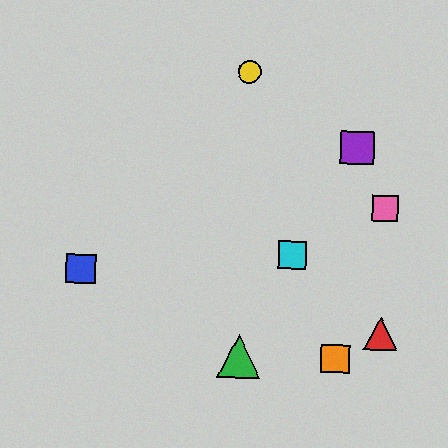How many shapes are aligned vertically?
2 shapes (the green triangle, the yellow circle) are aligned vertically.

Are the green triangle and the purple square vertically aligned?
No, the green triangle is at x≈239 and the purple square is at x≈357.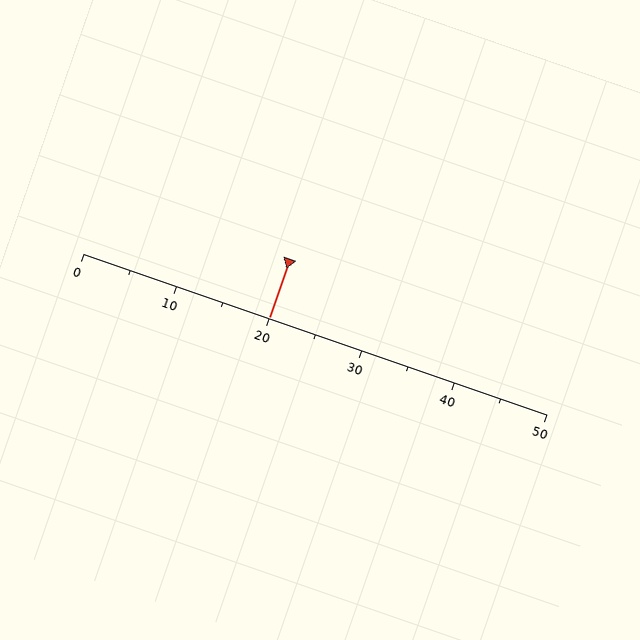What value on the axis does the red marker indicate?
The marker indicates approximately 20.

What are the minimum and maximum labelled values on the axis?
The axis runs from 0 to 50.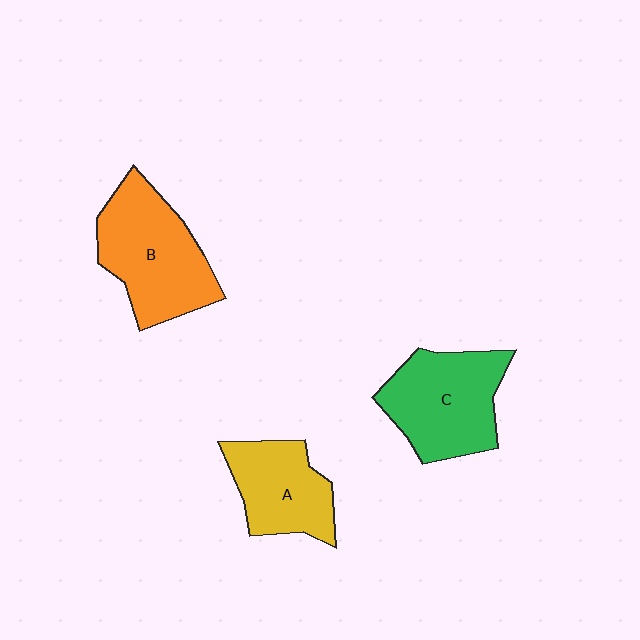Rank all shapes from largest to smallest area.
From largest to smallest: B (orange), C (green), A (yellow).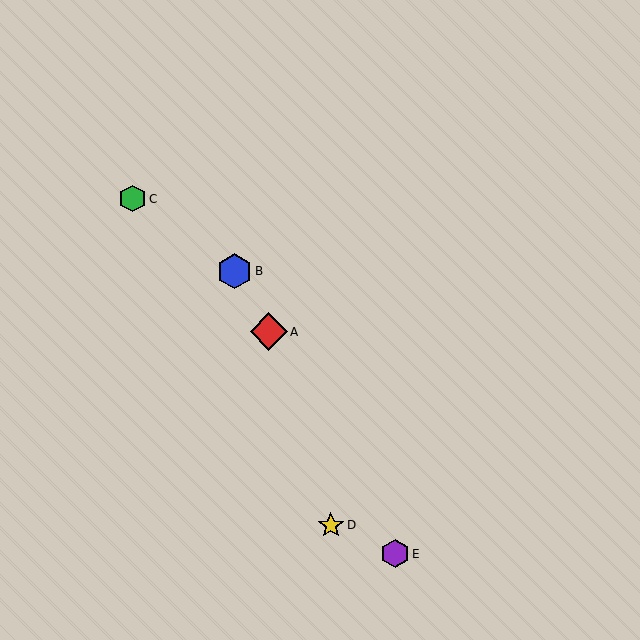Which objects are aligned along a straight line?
Objects A, B, E are aligned along a straight line.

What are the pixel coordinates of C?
Object C is at (133, 199).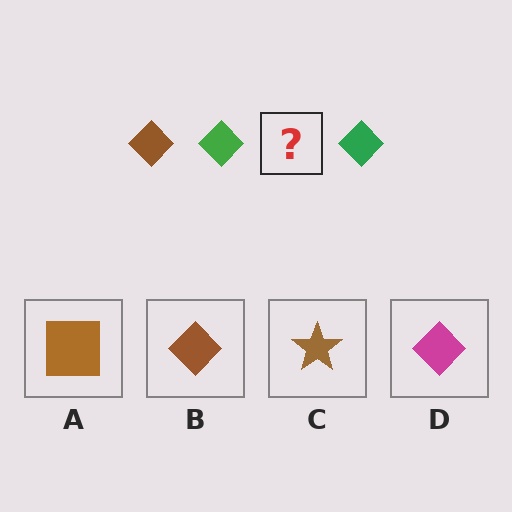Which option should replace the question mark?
Option B.